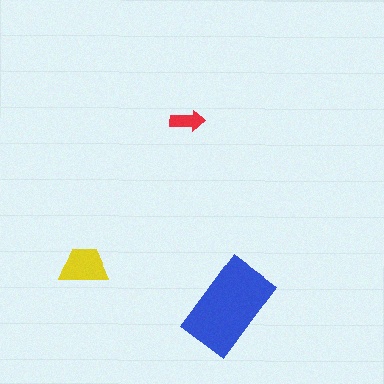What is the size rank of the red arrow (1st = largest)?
3rd.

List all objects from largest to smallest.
The blue rectangle, the yellow trapezoid, the red arrow.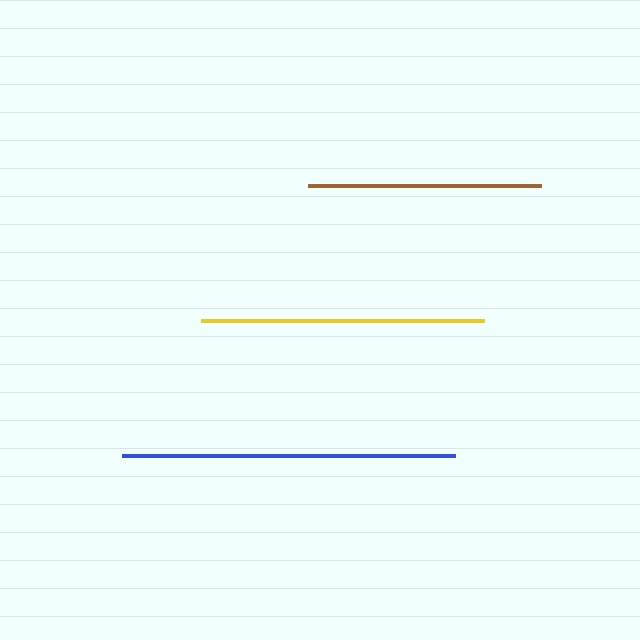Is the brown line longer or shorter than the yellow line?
The yellow line is longer than the brown line.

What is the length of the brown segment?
The brown segment is approximately 233 pixels long.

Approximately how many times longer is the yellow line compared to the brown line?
The yellow line is approximately 1.2 times the length of the brown line.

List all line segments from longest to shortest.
From longest to shortest: blue, yellow, brown.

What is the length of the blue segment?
The blue segment is approximately 333 pixels long.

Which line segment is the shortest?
The brown line is the shortest at approximately 233 pixels.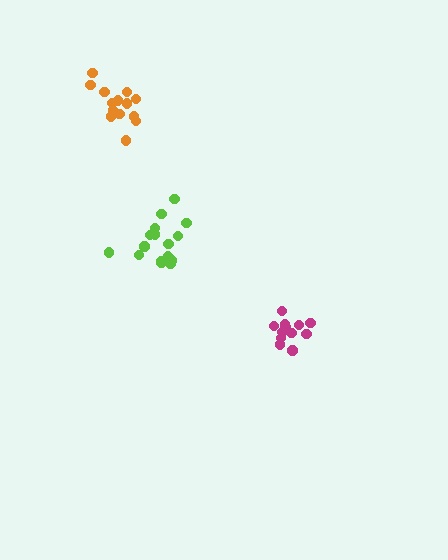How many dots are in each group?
Group 1: 13 dots, Group 2: 16 dots, Group 3: 14 dots (43 total).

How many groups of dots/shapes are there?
There are 3 groups.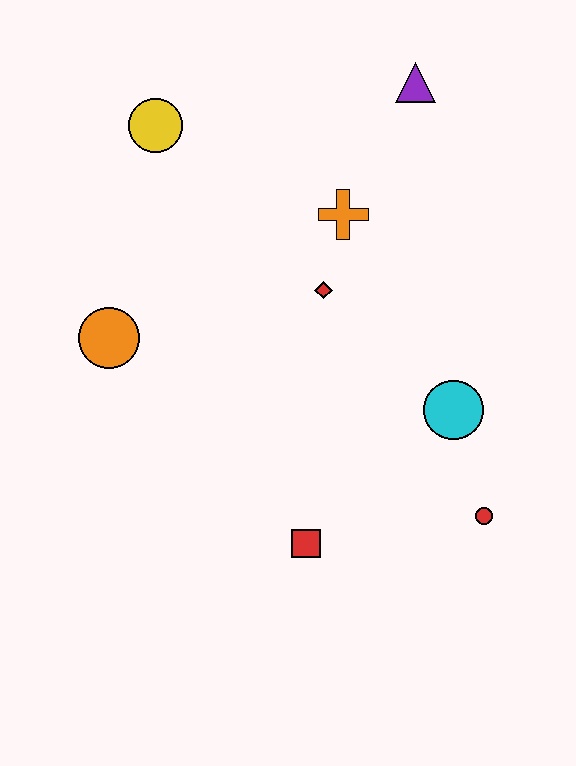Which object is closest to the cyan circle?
The red circle is closest to the cyan circle.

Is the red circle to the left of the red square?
No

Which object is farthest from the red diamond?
The red circle is farthest from the red diamond.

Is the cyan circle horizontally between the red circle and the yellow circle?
Yes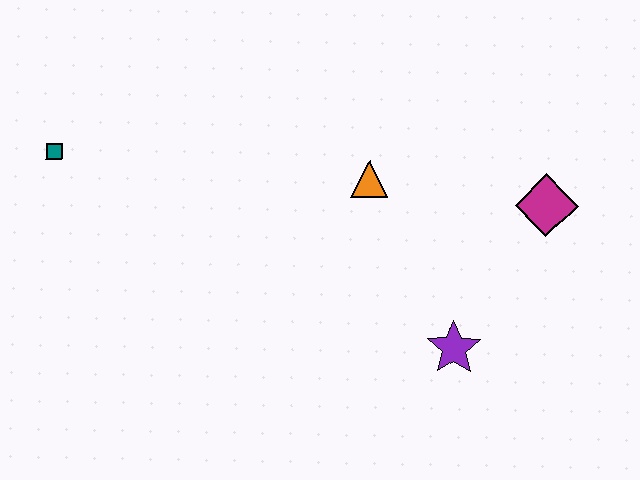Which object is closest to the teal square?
The orange triangle is closest to the teal square.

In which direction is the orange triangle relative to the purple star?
The orange triangle is above the purple star.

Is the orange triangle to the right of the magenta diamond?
No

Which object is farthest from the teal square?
The magenta diamond is farthest from the teal square.